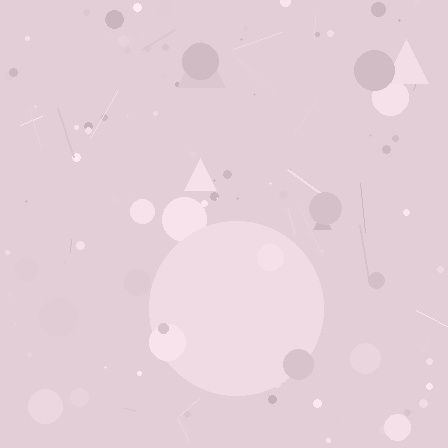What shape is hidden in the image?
A circle is hidden in the image.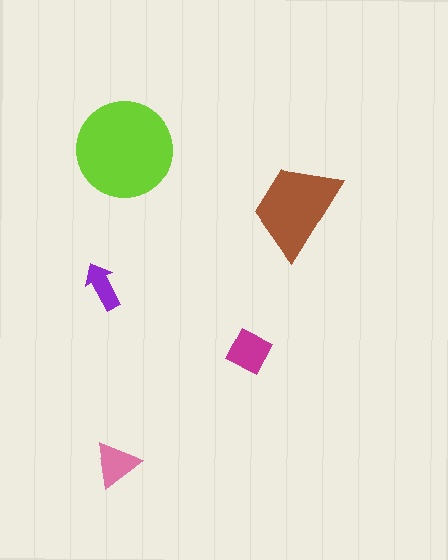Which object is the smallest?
The purple arrow.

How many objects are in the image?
There are 5 objects in the image.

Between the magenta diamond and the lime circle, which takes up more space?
The lime circle.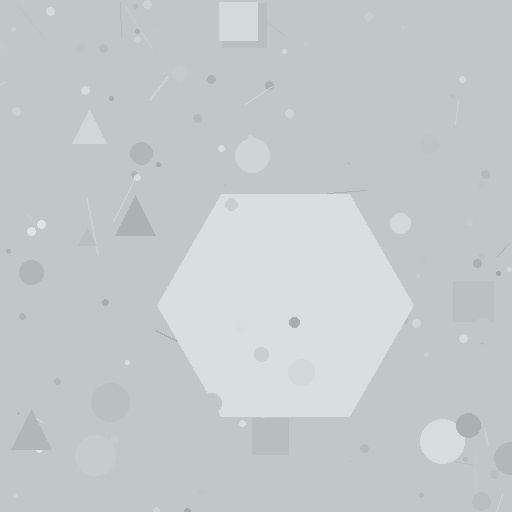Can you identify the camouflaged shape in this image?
The camouflaged shape is a hexagon.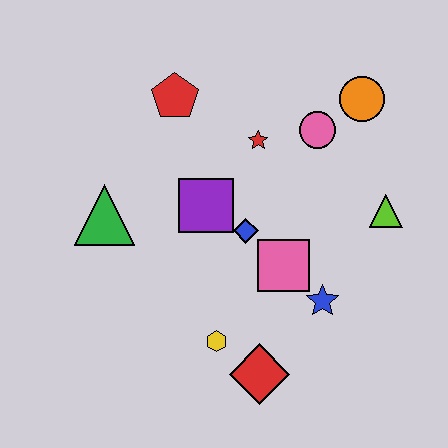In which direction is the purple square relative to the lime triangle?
The purple square is to the left of the lime triangle.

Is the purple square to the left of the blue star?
Yes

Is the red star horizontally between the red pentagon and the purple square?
No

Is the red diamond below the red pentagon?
Yes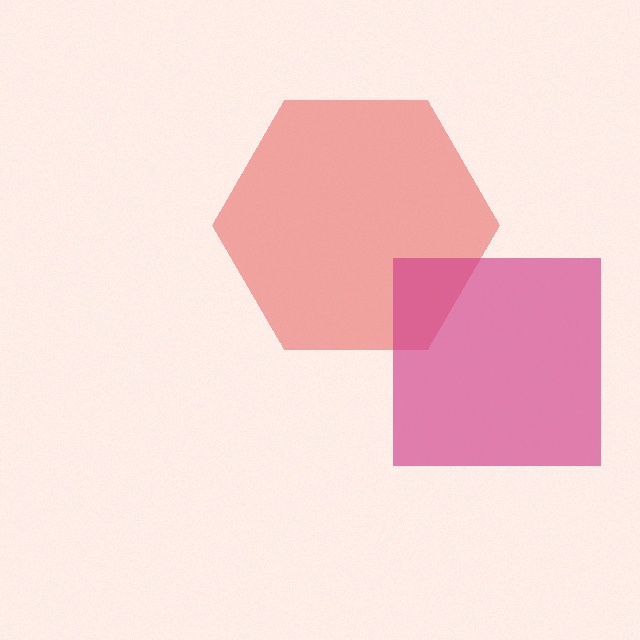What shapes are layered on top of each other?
The layered shapes are: a red hexagon, a magenta square.